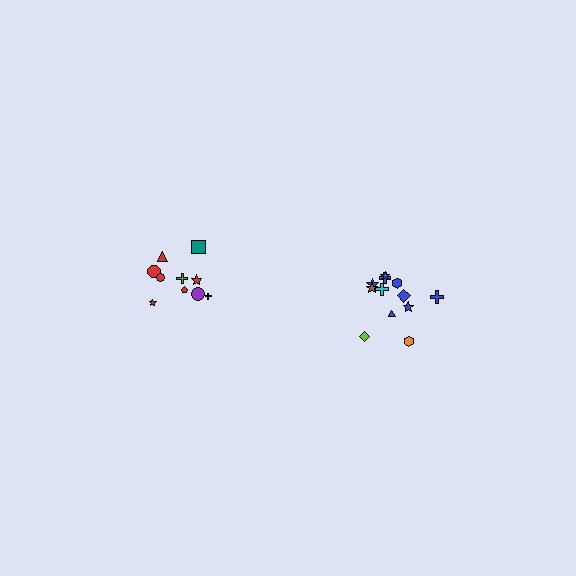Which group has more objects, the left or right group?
The right group.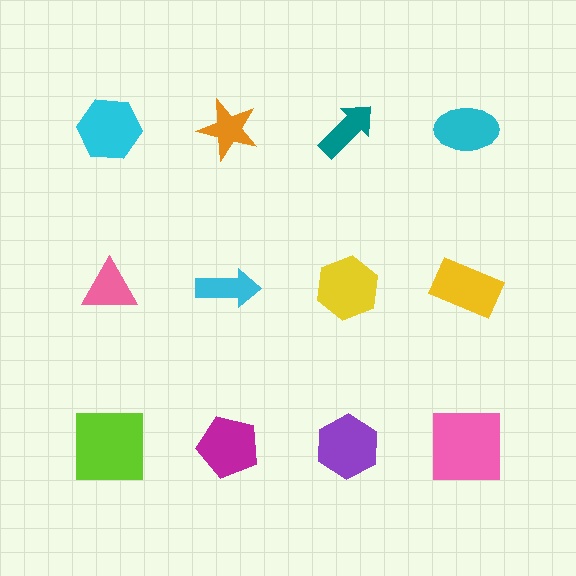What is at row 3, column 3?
A purple hexagon.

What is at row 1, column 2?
An orange star.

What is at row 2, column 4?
A yellow rectangle.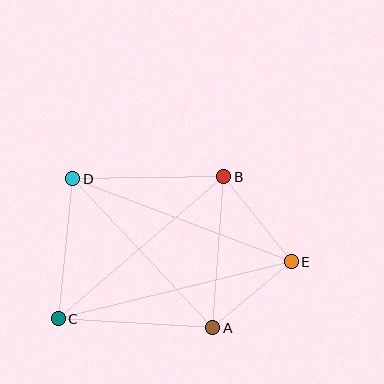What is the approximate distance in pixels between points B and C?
The distance between B and C is approximately 218 pixels.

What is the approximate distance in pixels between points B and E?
The distance between B and E is approximately 109 pixels.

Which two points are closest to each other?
Points A and E are closest to each other.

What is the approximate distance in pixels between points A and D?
The distance between A and D is approximately 204 pixels.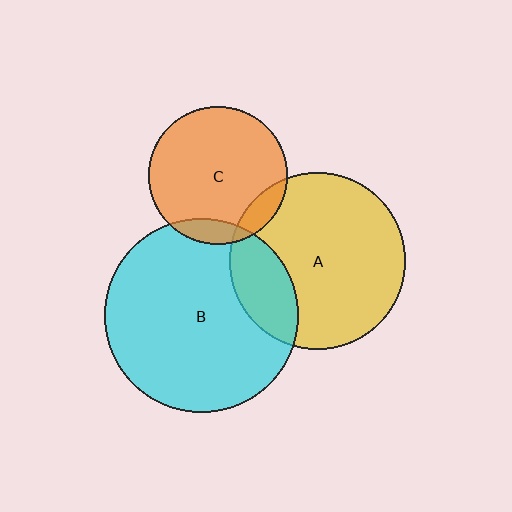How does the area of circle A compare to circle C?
Approximately 1.6 times.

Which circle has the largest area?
Circle B (cyan).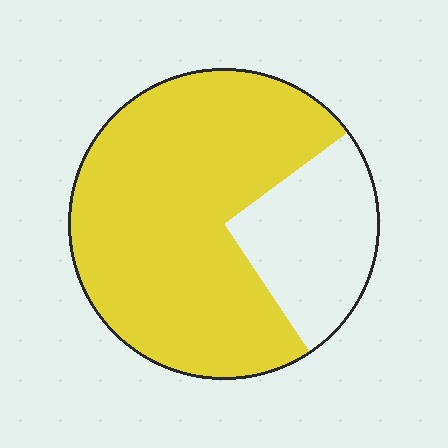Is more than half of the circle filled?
Yes.